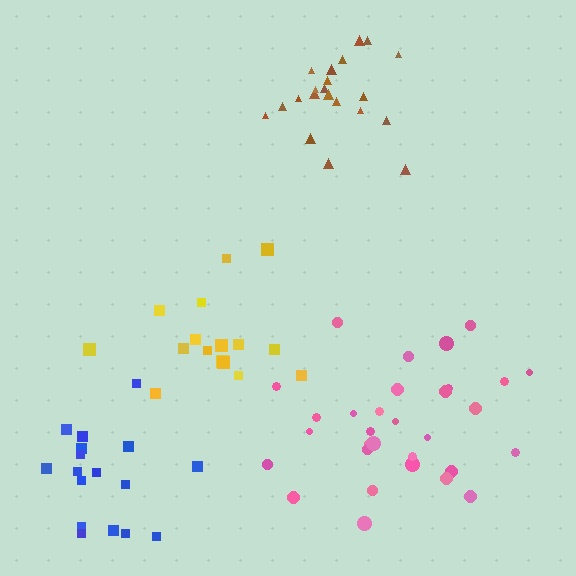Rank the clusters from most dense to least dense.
brown, pink, blue, yellow.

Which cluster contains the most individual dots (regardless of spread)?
Pink (31).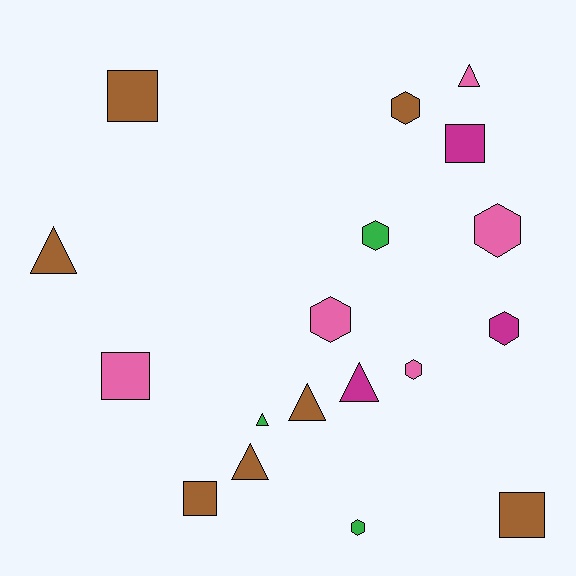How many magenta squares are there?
There is 1 magenta square.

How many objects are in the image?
There are 18 objects.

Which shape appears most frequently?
Hexagon, with 7 objects.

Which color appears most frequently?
Brown, with 7 objects.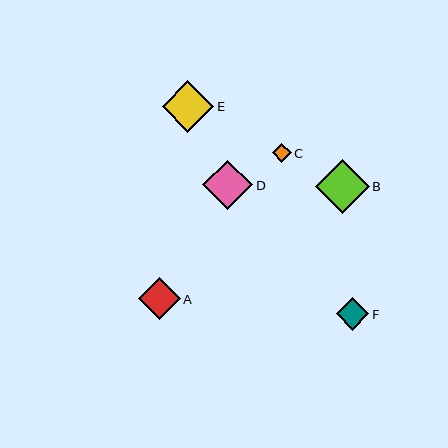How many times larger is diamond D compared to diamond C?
Diamond D is approximately 2.7 times the size of diamond C.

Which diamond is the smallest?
Diamond C is the smallest with a size of approximately 19 pixels.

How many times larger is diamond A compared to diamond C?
Diamond A is approximately 2.2 times the size of diamond C.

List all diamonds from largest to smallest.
From largest to smallest: B, E, D, A, F, C.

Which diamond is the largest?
Diamond B is the largest with a size of approximately 54 pixels.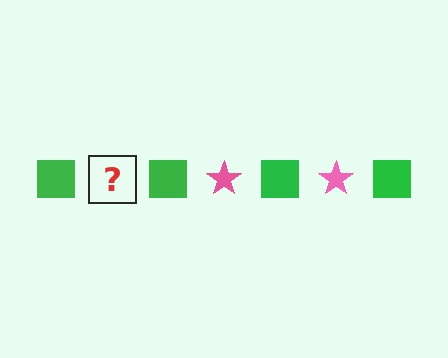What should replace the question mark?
The question mark should be replaced with a pink star.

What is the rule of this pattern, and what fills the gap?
The rule is that the pattern alternates between green square and pink star. The gap should be filled with a pink star.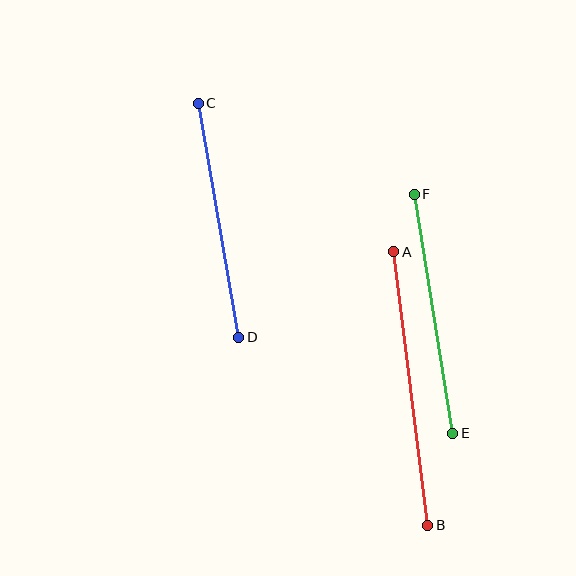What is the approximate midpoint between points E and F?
The midpoint is at approximately (434, 314) pixels.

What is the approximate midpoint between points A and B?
The midpoint is at approximately (411, 389) pixels.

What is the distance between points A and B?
The distance is approximately 276 pixels.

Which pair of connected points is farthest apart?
Points A and B are farthest apart.